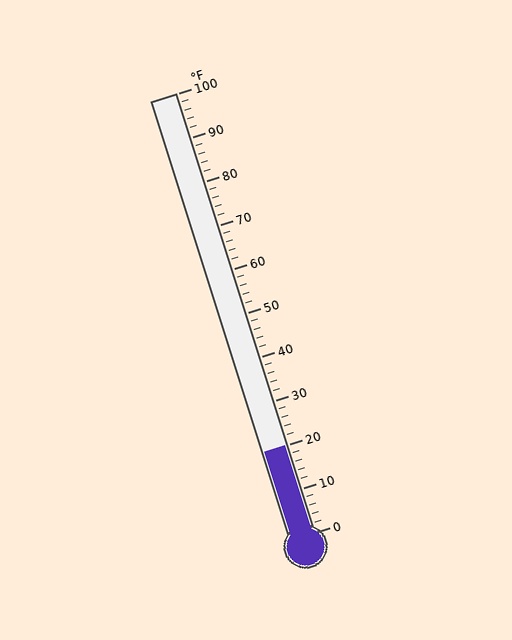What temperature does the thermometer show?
The thermometer shows approximately 20°F.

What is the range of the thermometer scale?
The thermometer scale ranges from 0°F to 100°F.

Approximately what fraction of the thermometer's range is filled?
The thermometer is filled to approximately 20% of its range.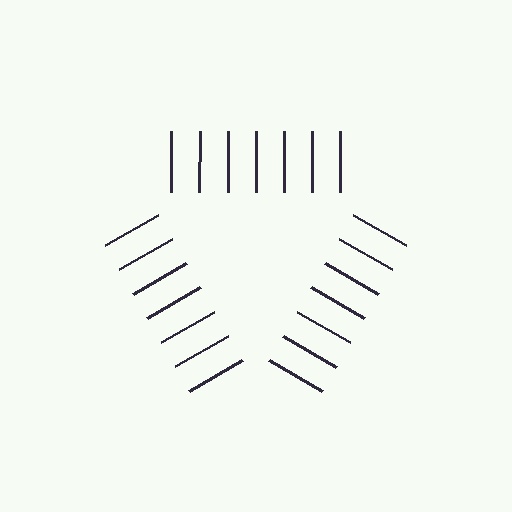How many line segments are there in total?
21 — 7 along each of the 3 edges.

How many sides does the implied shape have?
3 sides — the line-ends trace a triangle.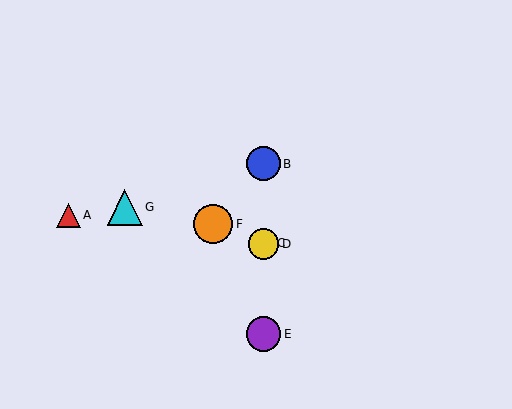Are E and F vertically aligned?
No, E is at x≈263 and F is at x≈213.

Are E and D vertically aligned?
Yes, both are at x≈263.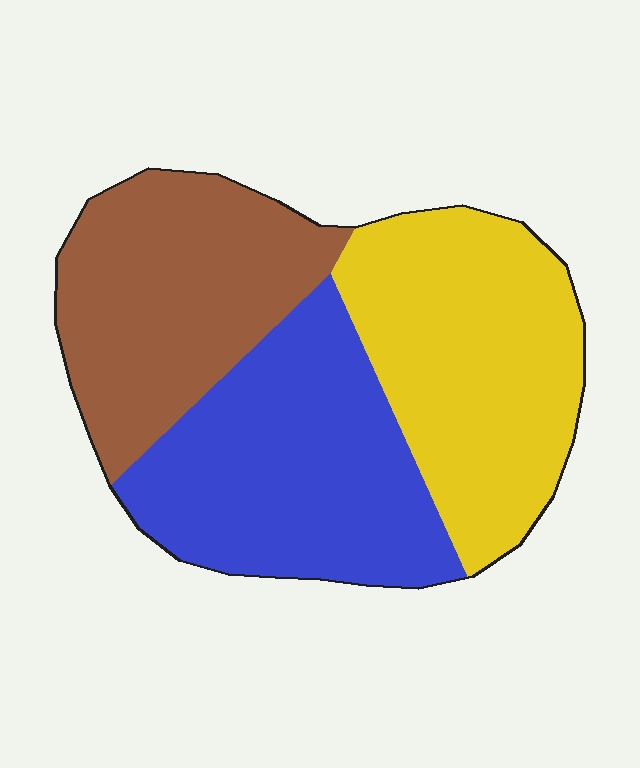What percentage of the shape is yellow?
Yellow takes up about one third (1/3) of the shape.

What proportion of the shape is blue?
Blue takes up about one third (1/3) of the shape.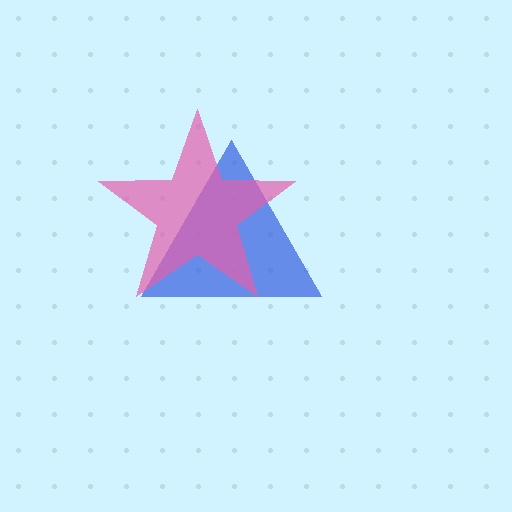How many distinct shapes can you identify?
There are 2 distinct shapes: a blue triangle, a pink star.